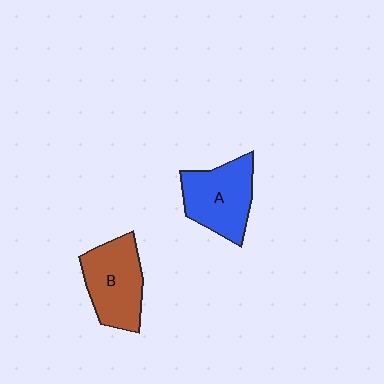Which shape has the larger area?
Shape B (brown).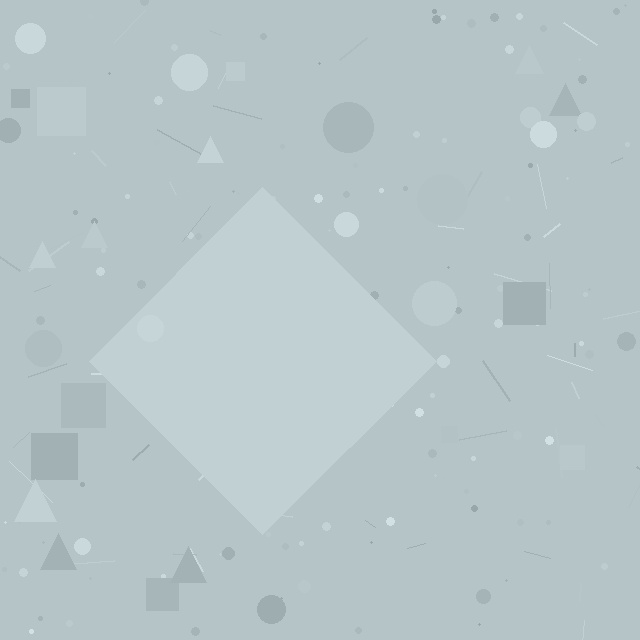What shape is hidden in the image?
A diamond is hidden in the image.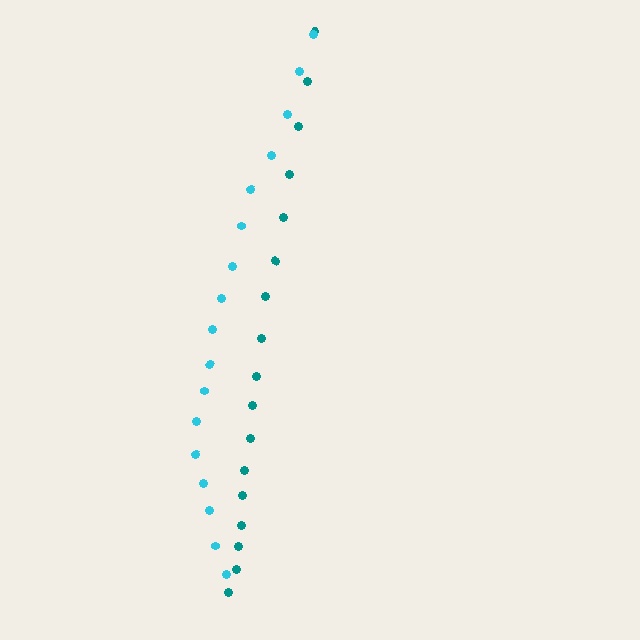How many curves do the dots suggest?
There are 2 distinct paths.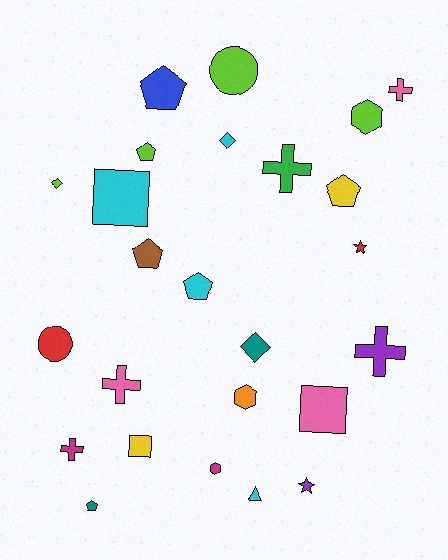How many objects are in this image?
There are 25 objects.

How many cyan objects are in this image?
There are 4 cyan objects.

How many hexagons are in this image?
There are 3 hexagons.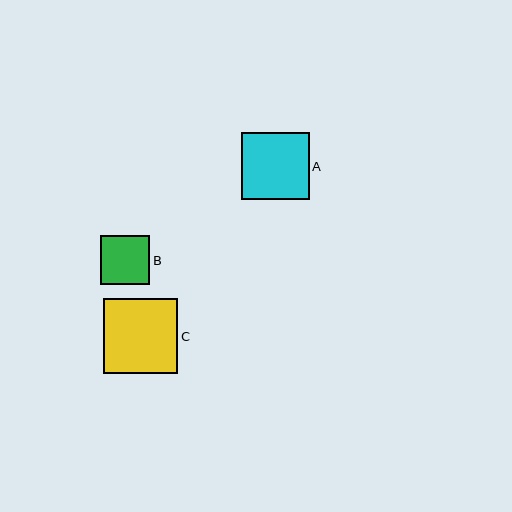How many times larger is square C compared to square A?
Square C is approximately 1.1 times the size of square A.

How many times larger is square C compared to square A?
Square C is approximately 1.1 times the size of square A.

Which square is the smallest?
Square B is the smallest with a size of approximately 49 pixels.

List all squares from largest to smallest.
From largest to smallest: C, A, B.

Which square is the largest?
Square C is the largest with a size of approximately 75 pixels.